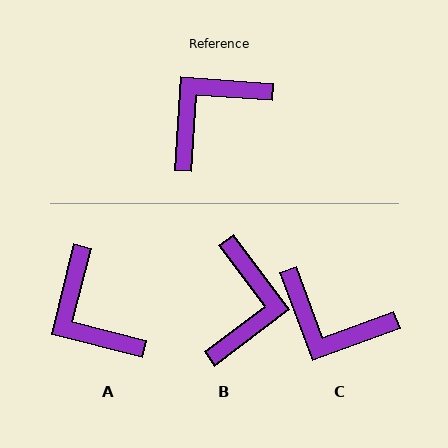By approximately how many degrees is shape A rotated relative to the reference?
Approximately 80 degrees counter-clockwise.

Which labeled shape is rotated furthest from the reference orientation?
B, about 139 degrees away.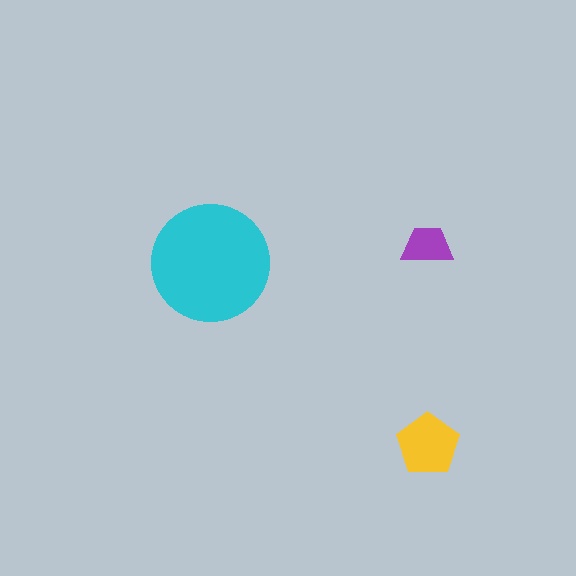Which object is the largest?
The cyan circle.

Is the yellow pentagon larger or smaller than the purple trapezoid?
Larger.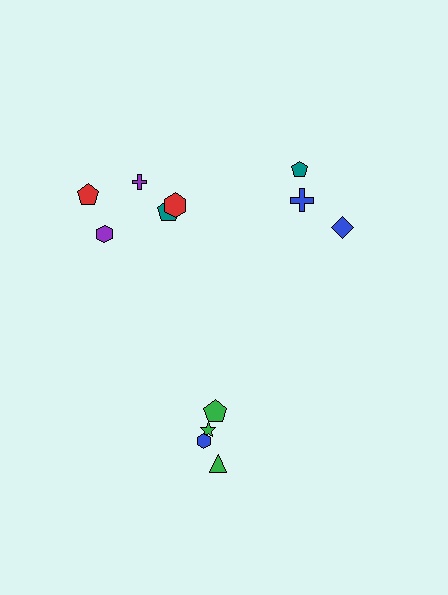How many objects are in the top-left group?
There are 5 objects.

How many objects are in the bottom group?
There are 4 objects.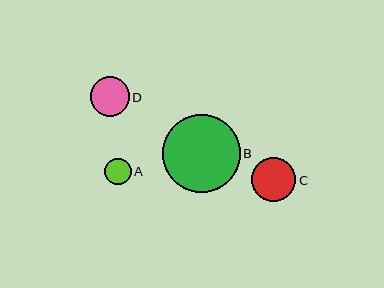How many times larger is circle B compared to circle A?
Circle B is approximately 3.0 times the size of circle A.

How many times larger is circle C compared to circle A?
Circle C is approximately 1.7 times the size of circle A.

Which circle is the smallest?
Circle A is the smallest with a size of approximately 26 pixels.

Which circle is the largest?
Circle B is the largest with a size of approximately 78 pixels.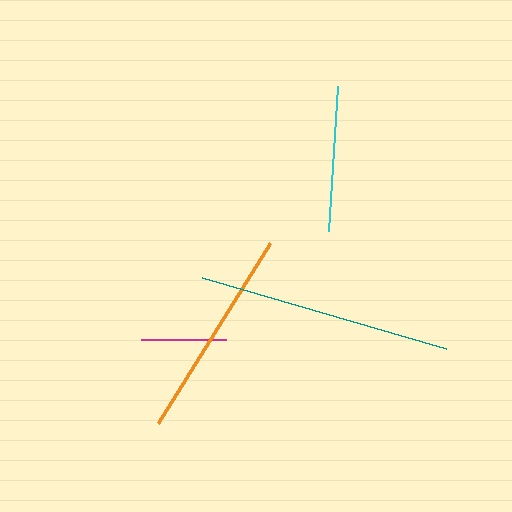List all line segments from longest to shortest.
From longest to shortest: teal, orange, cyan, magenta.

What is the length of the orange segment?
The orange segment is approximately 212 pixels long.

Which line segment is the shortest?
The magenta line is the shortest at approximately 84 pixels.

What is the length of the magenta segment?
The magenta segment is approximately 84 pixels long.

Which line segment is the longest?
The teal line is the longest at approximately 255 pixels.